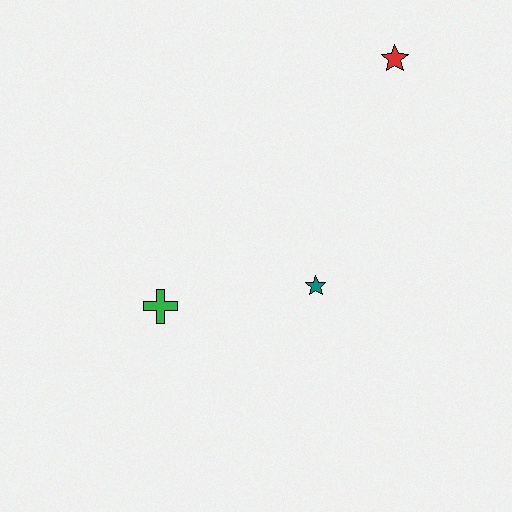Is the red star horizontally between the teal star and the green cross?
No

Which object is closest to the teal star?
The green cross is closest to the teal star.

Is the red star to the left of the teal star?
No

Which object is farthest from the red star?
The green cross is farthest from the red star.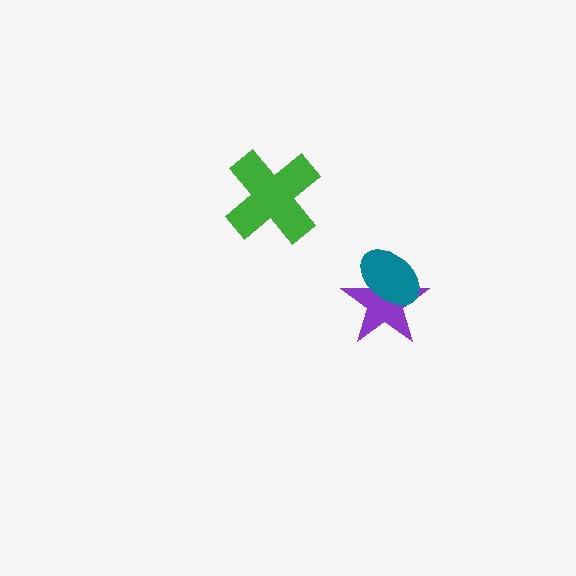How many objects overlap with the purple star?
1 object overlaps with the purple star.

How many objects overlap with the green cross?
0 objects overlap with the green cross.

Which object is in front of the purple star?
The teal ellipse is in front of the purple star.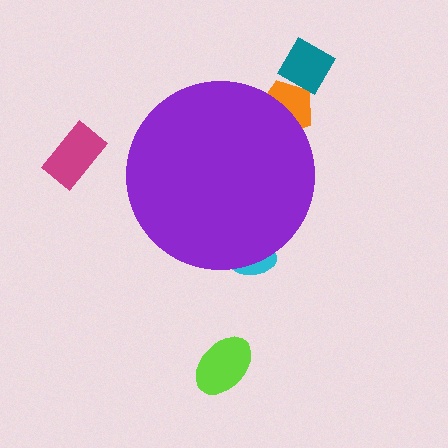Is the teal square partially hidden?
No, the teal square is fully visible.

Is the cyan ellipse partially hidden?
Yes, the cyan ellipse is partially hidden behind the purple circle.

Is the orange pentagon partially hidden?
Yes, the orange pentagon is partially hidden behind the purple circle.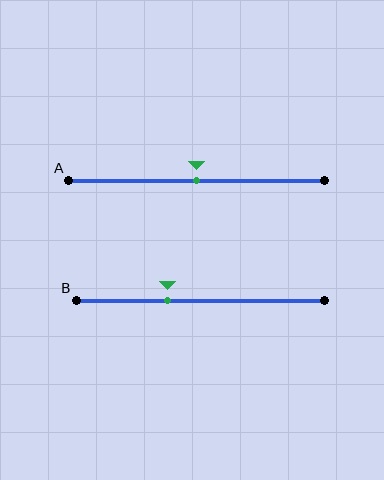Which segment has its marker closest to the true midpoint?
Segment A has its marker closest to the true midpoint.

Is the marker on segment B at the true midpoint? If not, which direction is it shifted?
No, the marker on segment B is shifted to the left by about 13% of the segment length.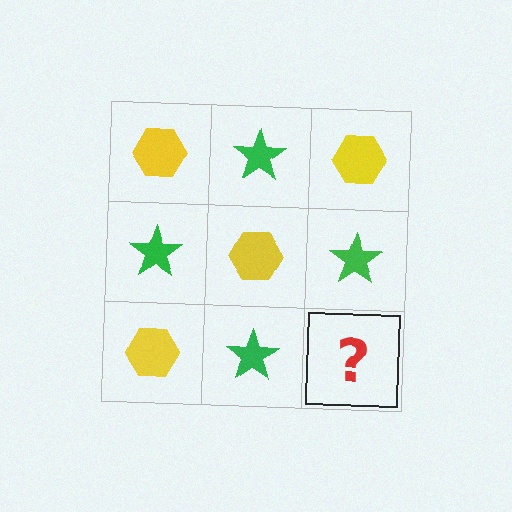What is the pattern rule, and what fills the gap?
The rule is that it alternates yellow hexagon and green star in a checkerboard pattern. The gap should be filled with a yellow hexagon.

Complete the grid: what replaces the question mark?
The question mark should be replaced with a yellow hexagon.